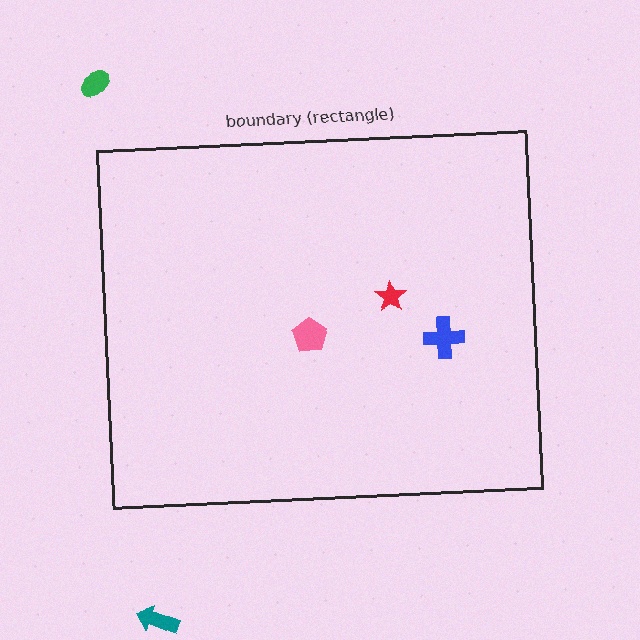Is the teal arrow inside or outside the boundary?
Outside.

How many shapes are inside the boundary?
3 inside, 2 outside.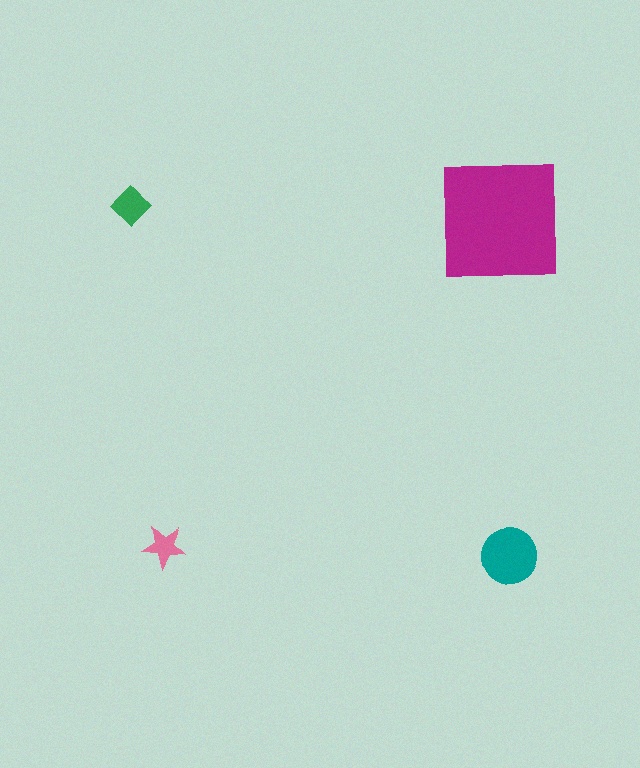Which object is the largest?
The magenta square.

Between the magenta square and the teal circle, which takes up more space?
The magenta square.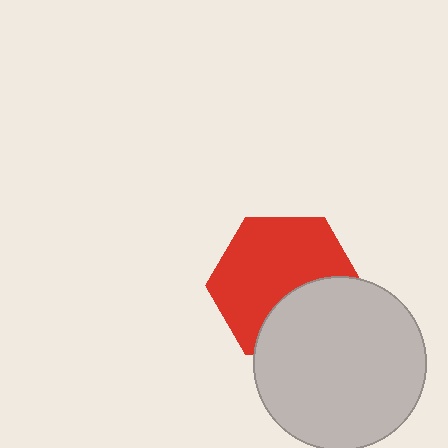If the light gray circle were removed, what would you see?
You would see the complete red hexagon.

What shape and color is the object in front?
The object in front is a light gray circle.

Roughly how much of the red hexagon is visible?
About half of it is visible (roughly 65%).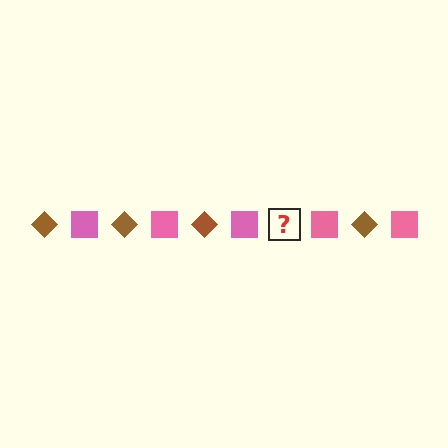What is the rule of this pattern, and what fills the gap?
The rule is that the pattern alternates between brown diamond and pink square. The gap should be filled with a brown diamond.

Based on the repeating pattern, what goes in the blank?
The blank should be a brown diamond.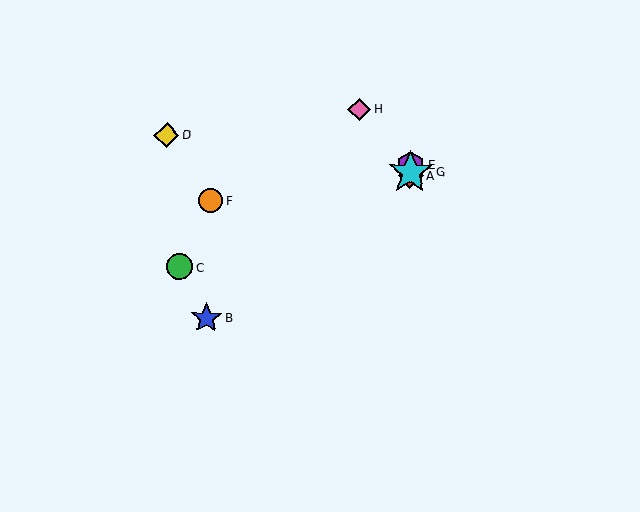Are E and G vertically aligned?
Yes, both are at x≈411.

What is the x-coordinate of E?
Object E is at x≈411.